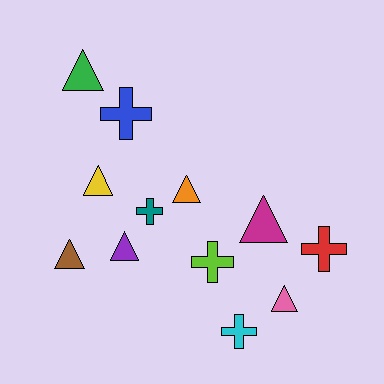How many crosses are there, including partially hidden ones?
There are 5 crosses.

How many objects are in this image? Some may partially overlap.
There are 12 objects.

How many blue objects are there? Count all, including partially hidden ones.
There is 1 blue object.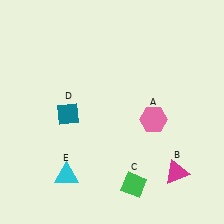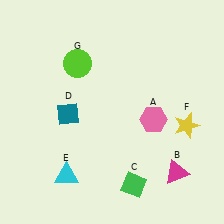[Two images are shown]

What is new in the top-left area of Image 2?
A lime circle (G) was added in the top-left area of Image 2.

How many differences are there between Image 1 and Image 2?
There are 2 differences between the two images.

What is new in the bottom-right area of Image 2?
A yellow star (F) was added in the bottom-right area of Image 2.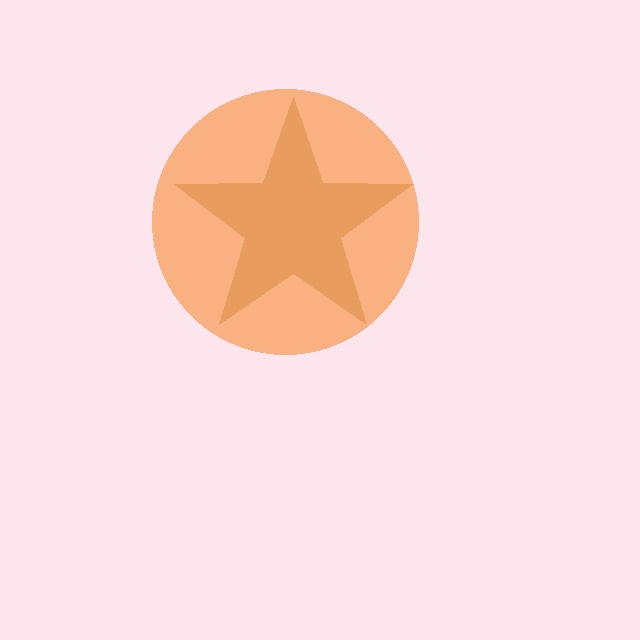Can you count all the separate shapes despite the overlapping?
Yes, there are 2 separate shapes.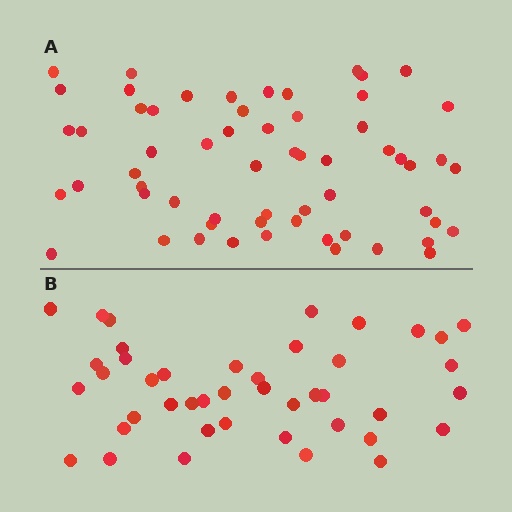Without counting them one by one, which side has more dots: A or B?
Region A (the top region) has more dots.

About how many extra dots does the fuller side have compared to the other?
Region A has approximately 15 more dots than region B.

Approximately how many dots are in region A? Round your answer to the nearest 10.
About 60 dots.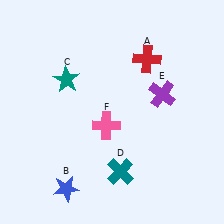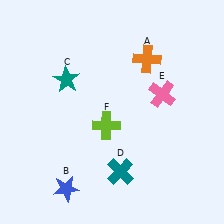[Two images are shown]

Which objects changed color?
A changed from red to orange. E changed from purple to pink. F changed from pink to lime.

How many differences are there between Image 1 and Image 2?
There are 3 differences between the two images.